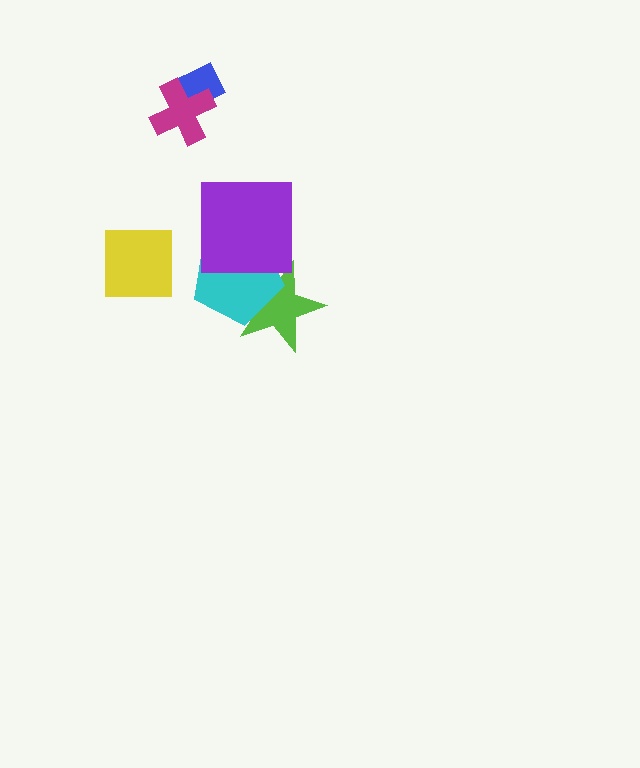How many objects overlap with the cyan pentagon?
2 objects overlap with the cyan pentagon.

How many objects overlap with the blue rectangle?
1 object overlaps with the blue rectangle.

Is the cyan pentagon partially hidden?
Yes, it is partially covered by another shape.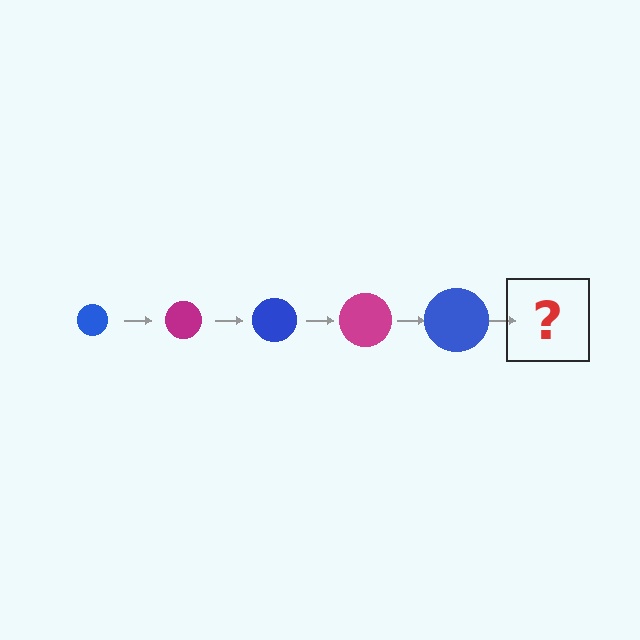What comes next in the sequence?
The next element should be a magenta circle, larger than the previous one.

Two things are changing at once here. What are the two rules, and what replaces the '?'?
The two rules are that the circle grows larger each step and the color cycles through blue and magenta. The '?' should be a magenta circle, larger than the previous one.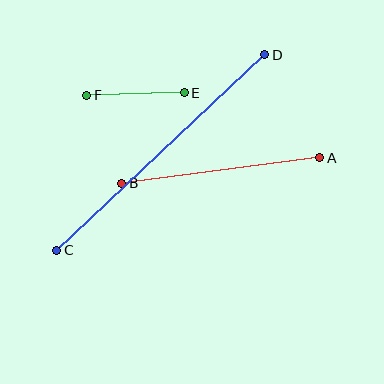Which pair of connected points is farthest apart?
Points C and D are farthest apart.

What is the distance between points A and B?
The distance is approximately 199 pixels.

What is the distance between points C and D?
The distance is approximately 286 pixels.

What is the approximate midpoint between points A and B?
The midpoint is at approximately (221, 171) pixels.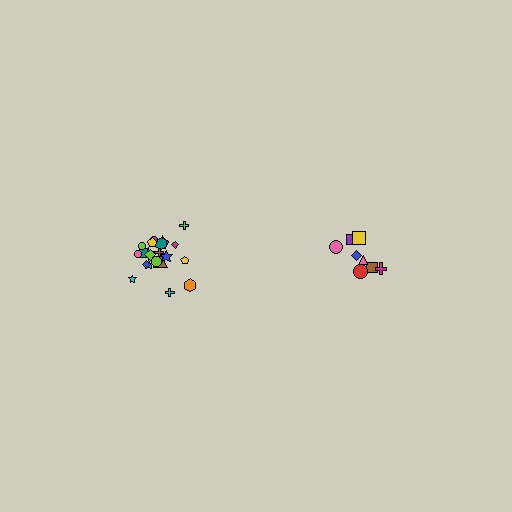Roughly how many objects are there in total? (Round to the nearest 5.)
Roughly 30 objects in total.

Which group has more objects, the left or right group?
The left group.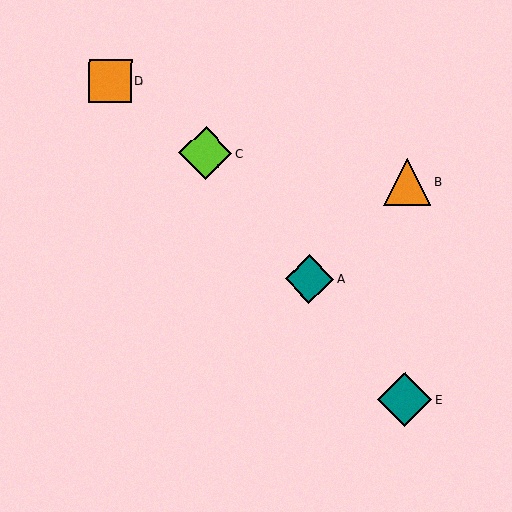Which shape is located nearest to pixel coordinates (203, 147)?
The lime diamond (labeled C) at (206, 153) is nearest to that location.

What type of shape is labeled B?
Shape B is an orange triangle.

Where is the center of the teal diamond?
The center of the teal diamond is at (309, 279).